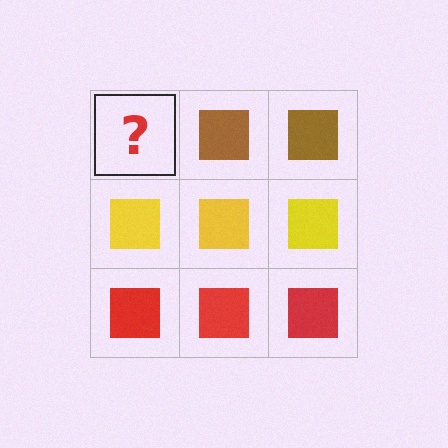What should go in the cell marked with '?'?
The missing cell should contain a brown square.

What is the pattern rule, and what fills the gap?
The rule is that each row has a consistent color. The gap should be filled with a brown square.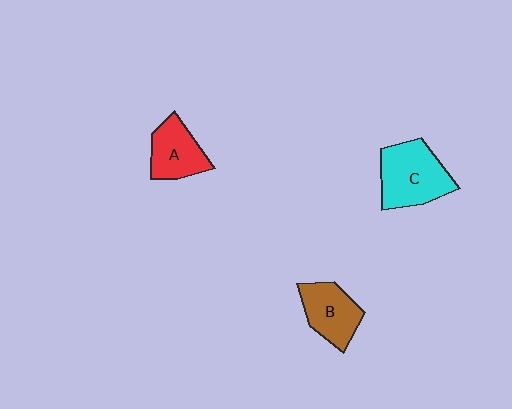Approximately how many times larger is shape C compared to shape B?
Approximately 1.4 times.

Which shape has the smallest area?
Shape A (red).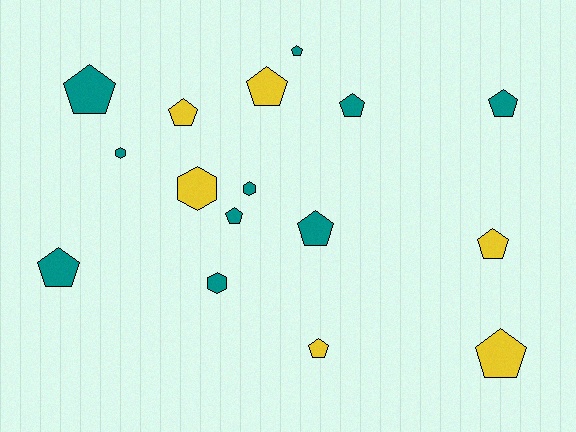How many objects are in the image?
There are 16 objects.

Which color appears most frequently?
Teal, with 10 objects.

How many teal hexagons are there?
There are 3 teal hexagons.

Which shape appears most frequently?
Pentagon, with 12 objects.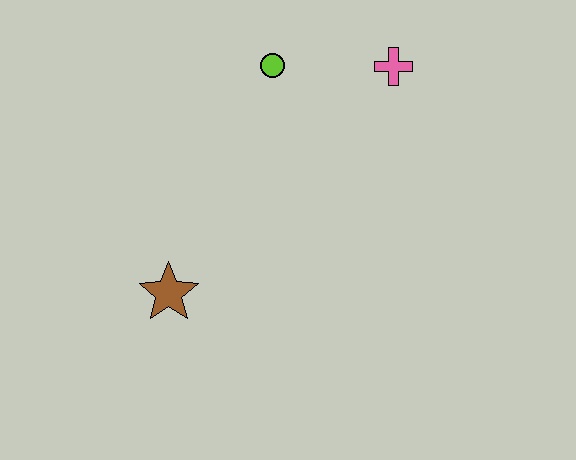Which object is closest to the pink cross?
The lime circle is closest to the pink cross.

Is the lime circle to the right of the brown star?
Yes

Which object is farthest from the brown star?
The pink cross is farthest from the brown star.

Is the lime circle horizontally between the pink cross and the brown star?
Yes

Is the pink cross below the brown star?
No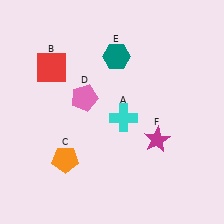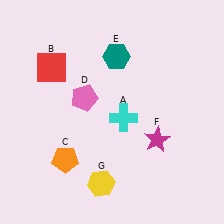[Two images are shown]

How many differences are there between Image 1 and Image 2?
There is 1 difference between the two images.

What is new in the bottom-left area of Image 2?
A yellow hexagon (G) was added in the bottom-left area of Image 2.